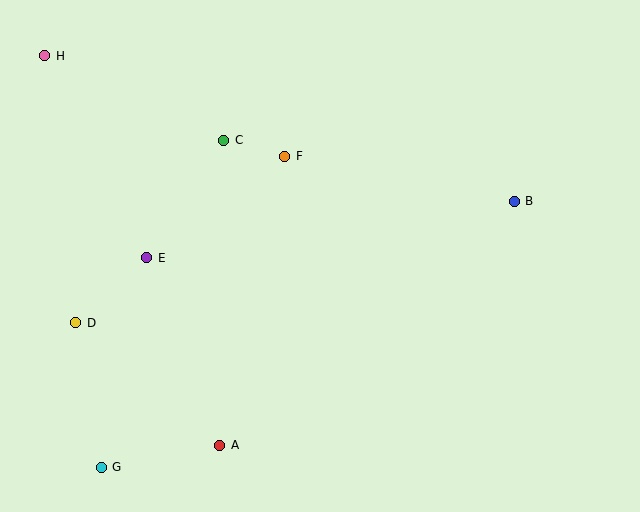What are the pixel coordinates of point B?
Point B is at (514, 201).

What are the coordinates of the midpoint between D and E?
The midpoint between D and E is at (111, 290).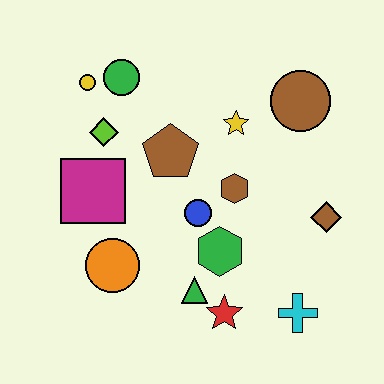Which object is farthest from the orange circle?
The brown circle is farthest from the orange circle.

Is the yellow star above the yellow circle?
No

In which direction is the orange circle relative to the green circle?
The orange circle is below the green circle.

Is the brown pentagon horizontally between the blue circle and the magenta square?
Yes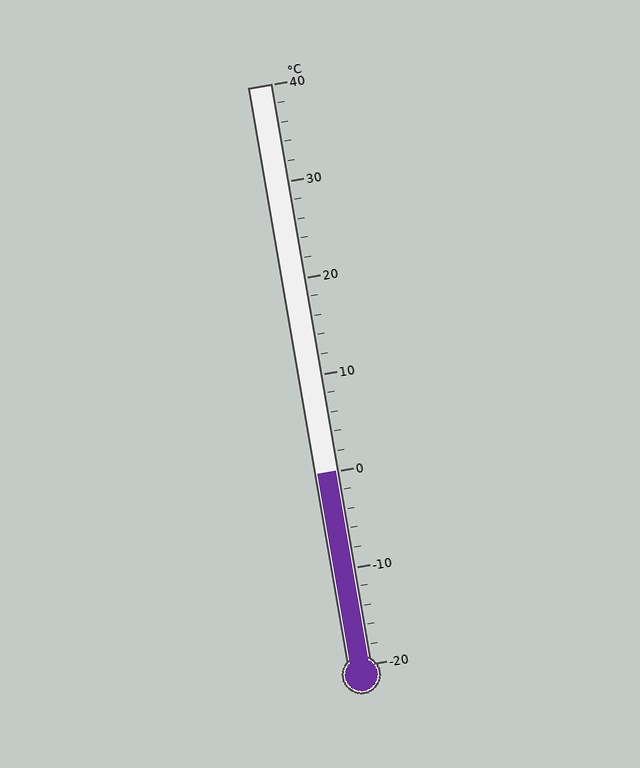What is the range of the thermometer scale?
The thermometer scale ranges from -20°C to 40°C.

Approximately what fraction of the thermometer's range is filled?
The thermometer is filled to approximately 35% of its range.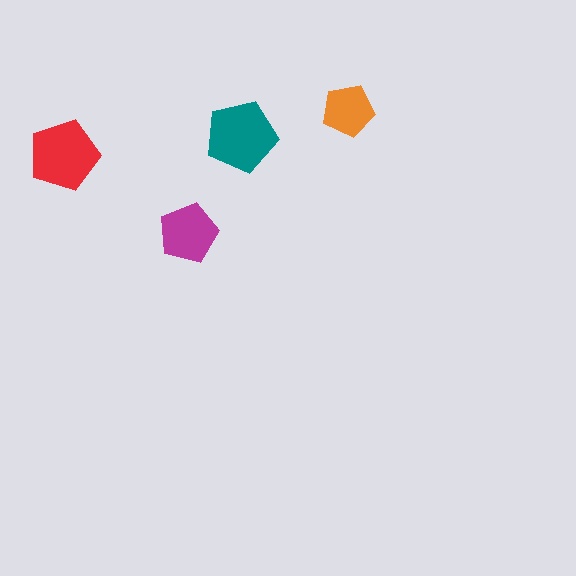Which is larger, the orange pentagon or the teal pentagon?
The teal one.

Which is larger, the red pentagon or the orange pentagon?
The red one.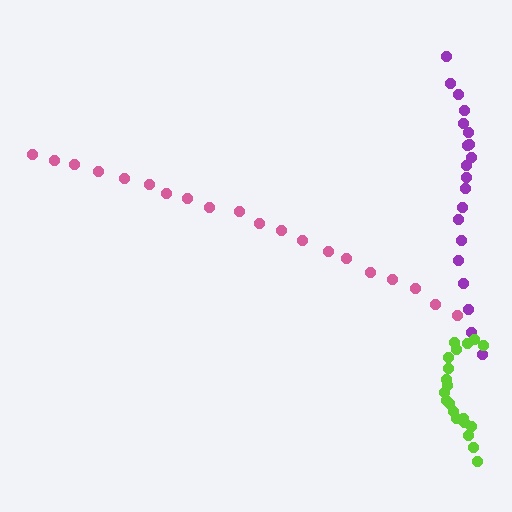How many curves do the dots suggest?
There are 3 distinct paths.